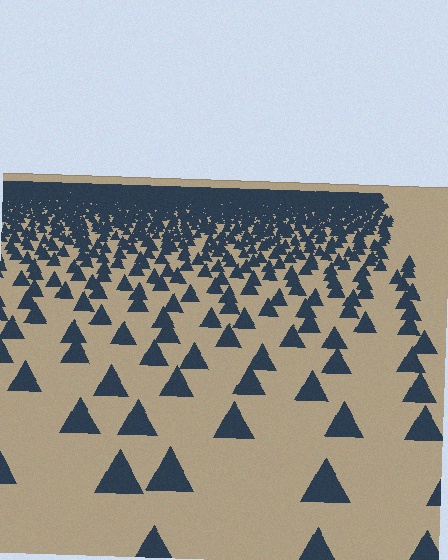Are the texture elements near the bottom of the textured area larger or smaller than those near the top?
Larger. Near the bottom, elements are closer to the viewer and appear at a bigger on-screen size.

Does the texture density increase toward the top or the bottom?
Density increases toward the top.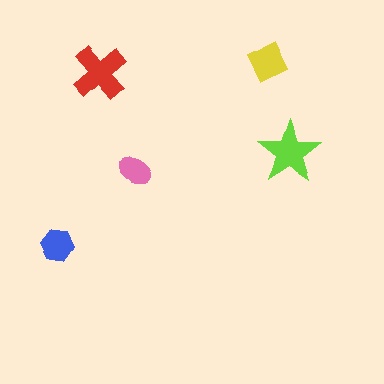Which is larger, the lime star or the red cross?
The red cross.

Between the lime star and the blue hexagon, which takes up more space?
The lime star.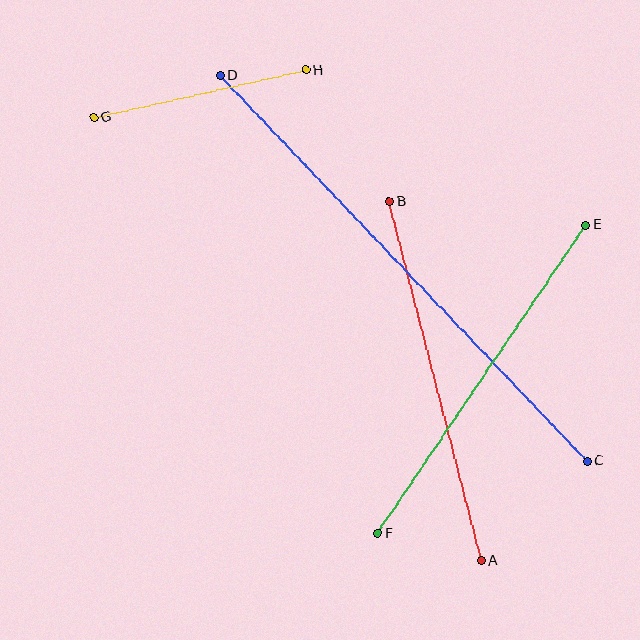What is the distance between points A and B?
The distance is approximately 371 pixels.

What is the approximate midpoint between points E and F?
The midpoint is at approximately (481, 379) pixels.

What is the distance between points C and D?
The distance is approximately 532 pixels.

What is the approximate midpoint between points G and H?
The midpoint is at approximately (200, 94) pixels.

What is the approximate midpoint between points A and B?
The midpoint is at approximately (436, 381) pixels.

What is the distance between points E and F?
The distance is approximately 372 pixels.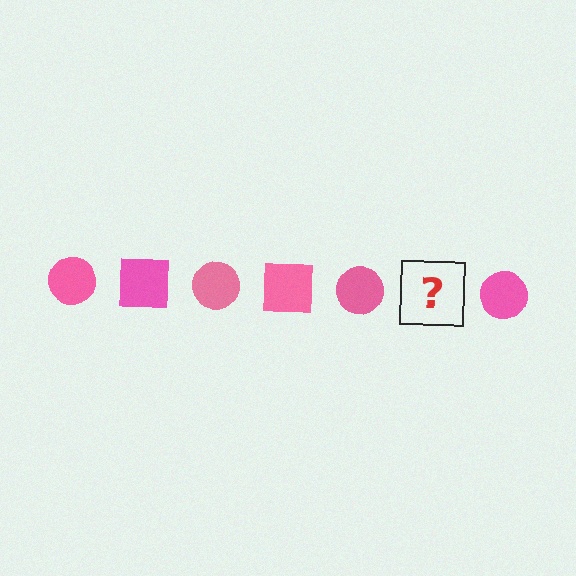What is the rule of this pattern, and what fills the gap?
The rule is that the pattern cycles through circle, square shapes in pink. The gap should be filled with a pink square.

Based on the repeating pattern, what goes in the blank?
The blank should be a pink square.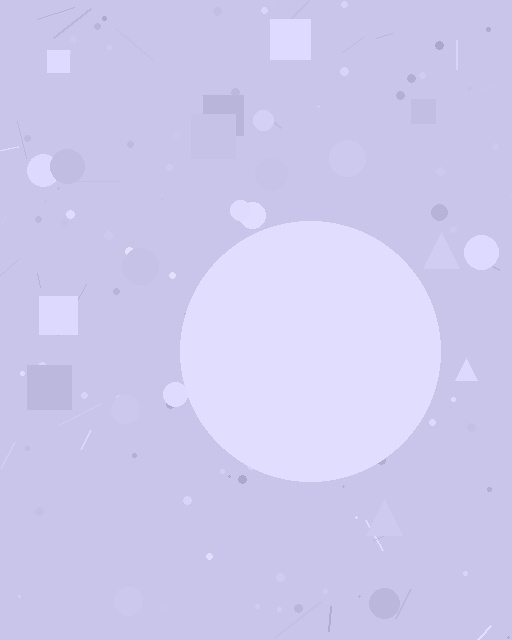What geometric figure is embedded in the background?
A circle is embedded in the background.